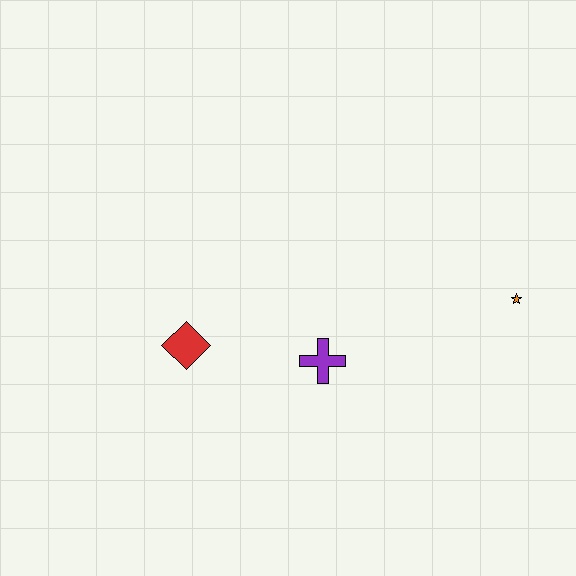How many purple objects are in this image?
There is 1 purple object.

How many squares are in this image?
There are no squares.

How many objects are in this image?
There are 3 objects.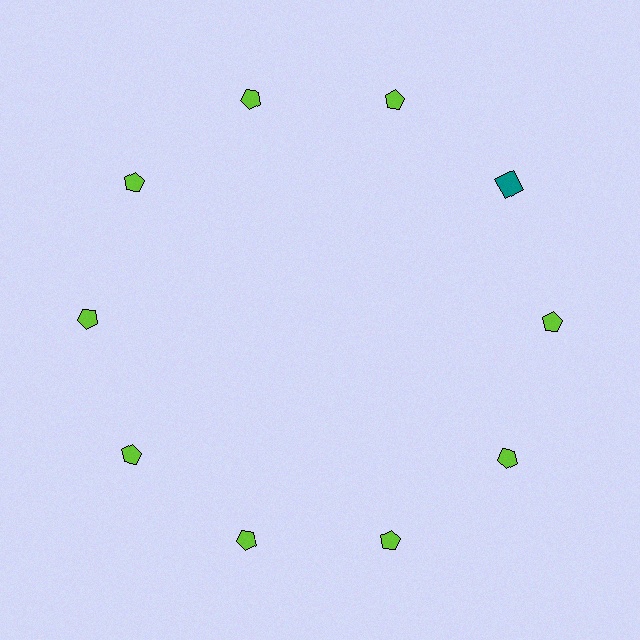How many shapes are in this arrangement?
There are 10 shapes arranged in a ring pattern.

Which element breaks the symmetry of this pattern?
The teal square at roughly the 2 o'clock position breaks the symmetry. All other shapes are lime pentagons.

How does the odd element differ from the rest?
It differs in both color (teal instead of lime) and shape (square instead of pentagon).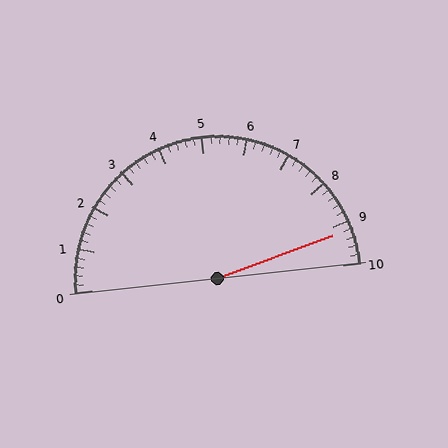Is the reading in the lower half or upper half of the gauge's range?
The reading is in the upper half of the range (0 to 10).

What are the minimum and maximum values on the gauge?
The gauge ranges from 0 to 10.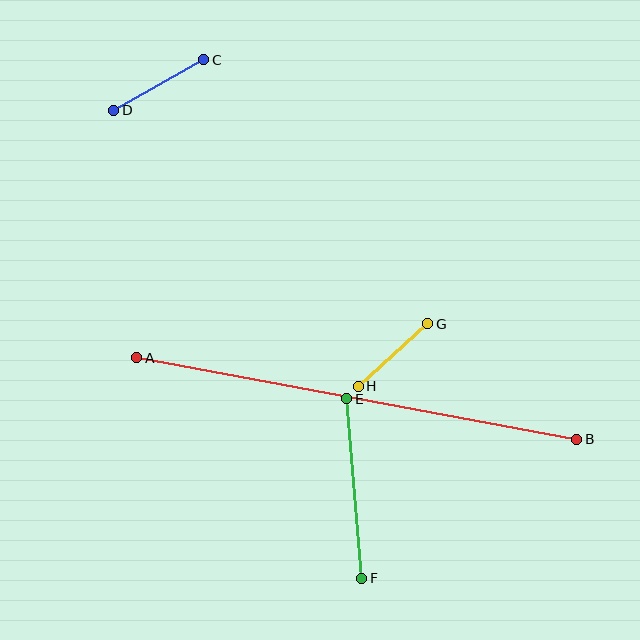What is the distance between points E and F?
The distance is approximately 180 pixels.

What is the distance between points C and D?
The distance is approximately 103 pixels.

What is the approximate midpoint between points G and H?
The midpoint is at approximately (393, 355) pixels.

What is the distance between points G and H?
The distance is approximately 93 pixels.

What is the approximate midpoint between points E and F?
The midpoint is at approximately (354, 489) pixels.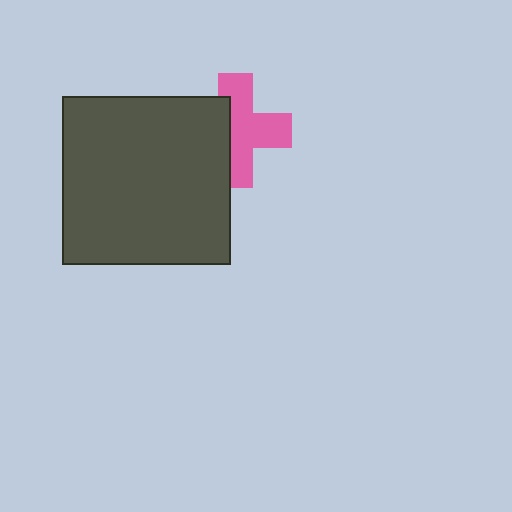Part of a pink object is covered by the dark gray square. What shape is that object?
It is a cross.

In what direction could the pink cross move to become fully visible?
The pink cross could move right. That would shift it out from behind the dark gray square entirely.